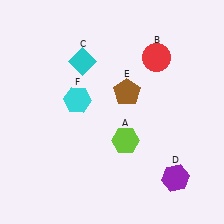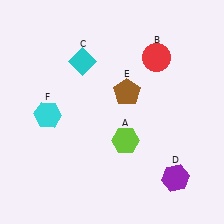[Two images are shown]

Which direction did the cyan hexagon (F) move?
The cyan hexagon (F) moved left.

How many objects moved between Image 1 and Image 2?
1 object moved between the two images.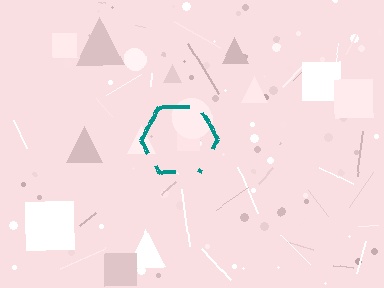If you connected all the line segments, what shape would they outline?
They would outline a hexagon.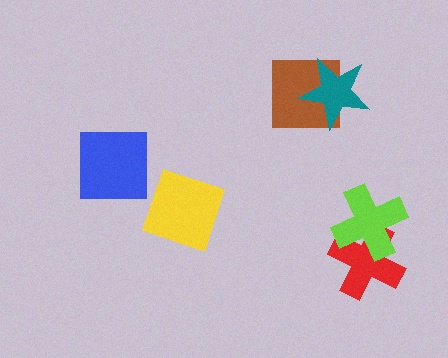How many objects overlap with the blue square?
0 objects overlap with the blue square.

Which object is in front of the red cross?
The lime cross is in front of the red cross.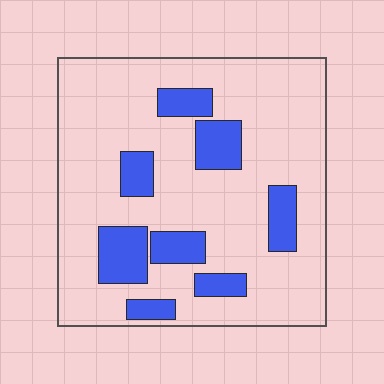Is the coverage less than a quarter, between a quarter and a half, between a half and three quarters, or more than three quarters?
Less than a quarter.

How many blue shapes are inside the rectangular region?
8.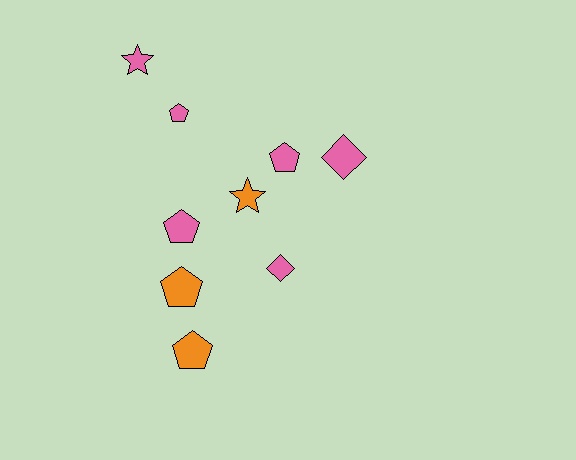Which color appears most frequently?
Pink, with 6 objects.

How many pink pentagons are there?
There are 3 pink pentagons.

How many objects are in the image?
There are 9 objects.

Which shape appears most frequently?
Pentagon, with 5 objects.